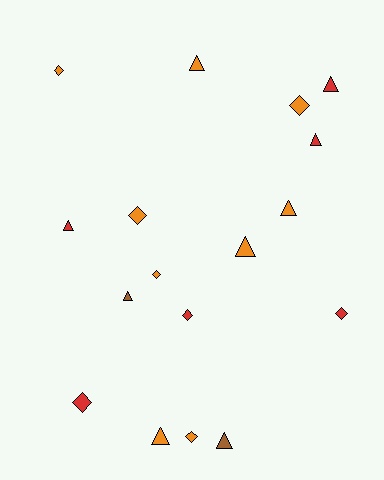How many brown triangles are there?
There are 2 brown triangles.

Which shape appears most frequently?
Triangle, with 9 objects.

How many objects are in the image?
There are 17 objects.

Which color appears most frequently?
Orange, with 9 objects.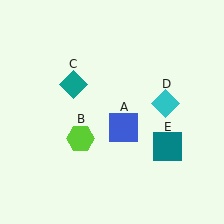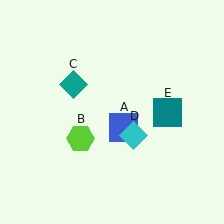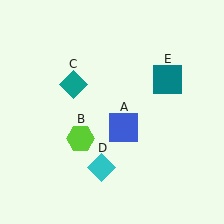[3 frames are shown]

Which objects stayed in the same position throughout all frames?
Blue square (object A) and lime hexagon (object B) and teal diamond (object C) remained stationary.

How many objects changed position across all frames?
2 objects changed position: cyan diamond (object D), teal square (object E).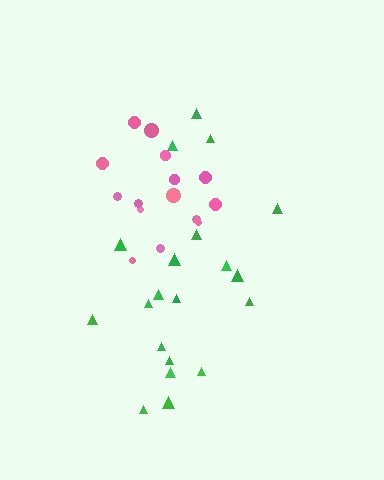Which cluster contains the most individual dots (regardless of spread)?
Green (20).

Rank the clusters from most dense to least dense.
pink, green.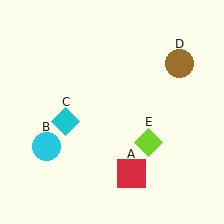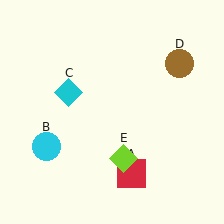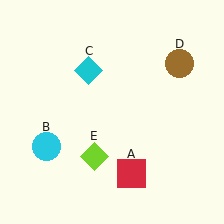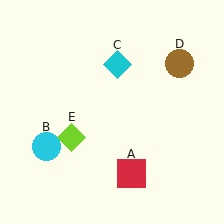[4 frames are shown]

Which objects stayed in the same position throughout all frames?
Red square (object A) and cyan circle (object B) and brown circle (object D) remained stationary.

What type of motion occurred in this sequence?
The cyan diamond (object C), lime diamond (object E) rotated clockwise around the center of the scene.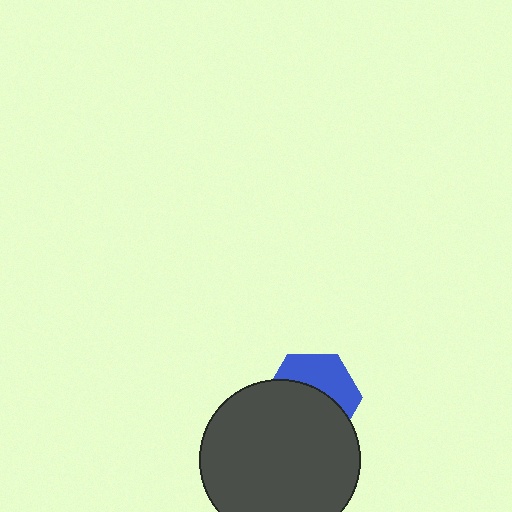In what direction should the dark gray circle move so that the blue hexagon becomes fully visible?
The dark gray circle should move down. That is the shortest direction to clear the overlap and leave the blue hexagon fully visible.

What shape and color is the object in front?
The object in front is a dark gray circle.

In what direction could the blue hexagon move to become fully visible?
The blue hexagon could move up. That would shift it out from behind the dark gray circle entirely.